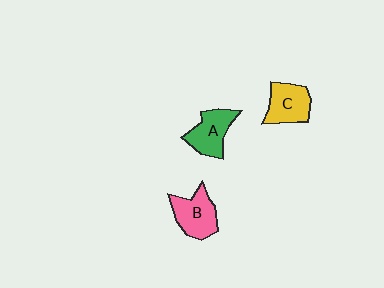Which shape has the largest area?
Shape B (pink).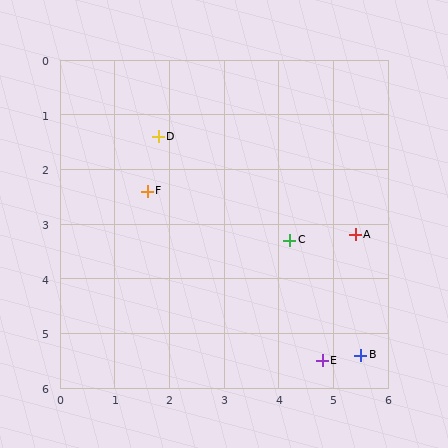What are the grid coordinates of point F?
Point F is at approximately (1.6, 2.4).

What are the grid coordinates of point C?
Point C is at approximately (4.2, 3.3).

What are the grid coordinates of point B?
Point B is at approximately (5.5, 5.4).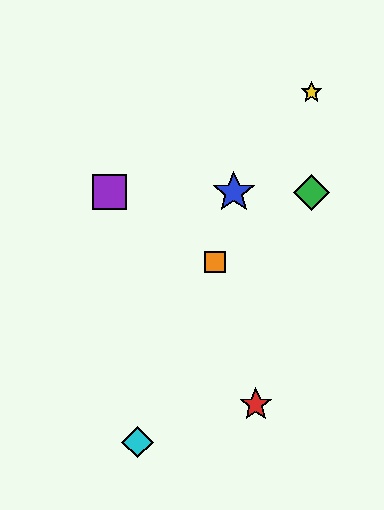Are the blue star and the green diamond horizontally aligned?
Yes, both are at y≈192.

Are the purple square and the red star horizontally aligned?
No, the purple square is at y≈192 and the red star is at y≈405.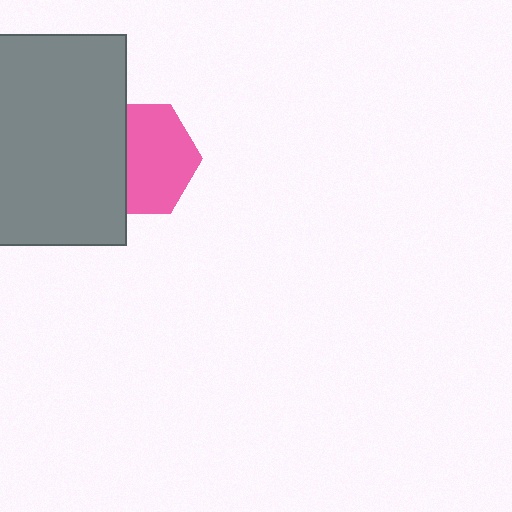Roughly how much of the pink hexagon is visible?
About half of it is visible (roughly 62%).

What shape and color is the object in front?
The object in front is a gray rectangle.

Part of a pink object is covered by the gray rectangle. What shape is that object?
It is a hexagon.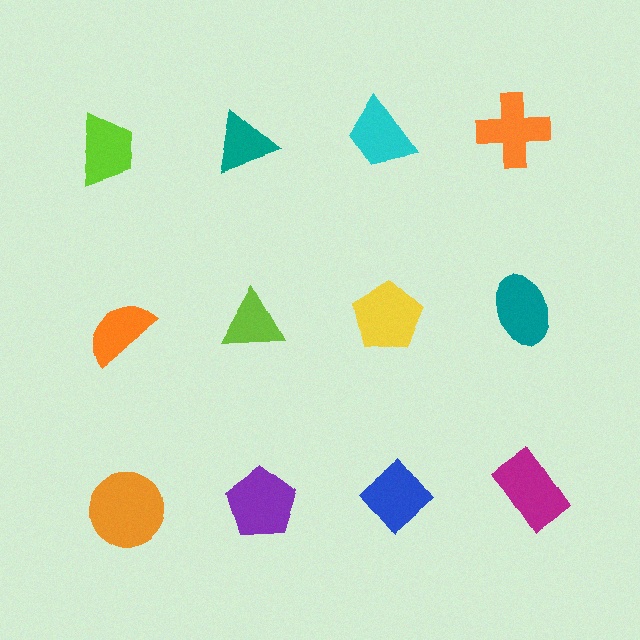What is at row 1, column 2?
A teal triangle.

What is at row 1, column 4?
An orange cross.